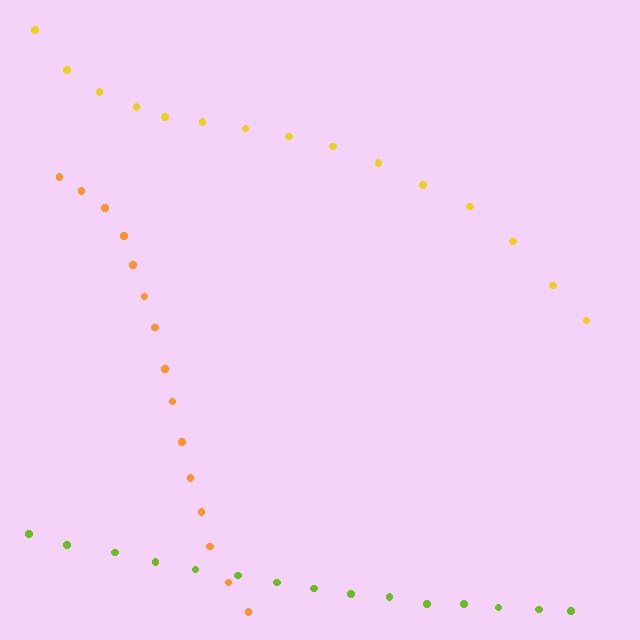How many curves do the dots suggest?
There are 3 distinct paths.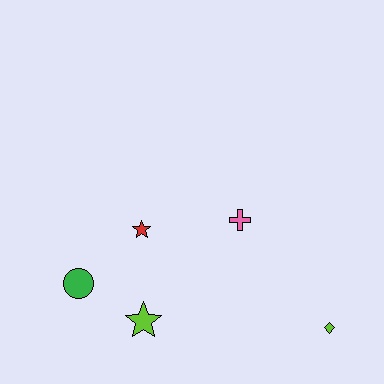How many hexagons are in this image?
There are no hexagons.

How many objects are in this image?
There are 5 objects.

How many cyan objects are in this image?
There are no cyan objects.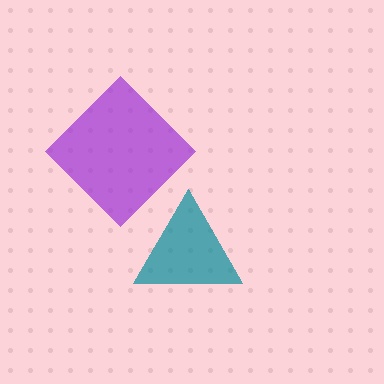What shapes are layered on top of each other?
The layered shapes are: a teal triangle, a purple diamond.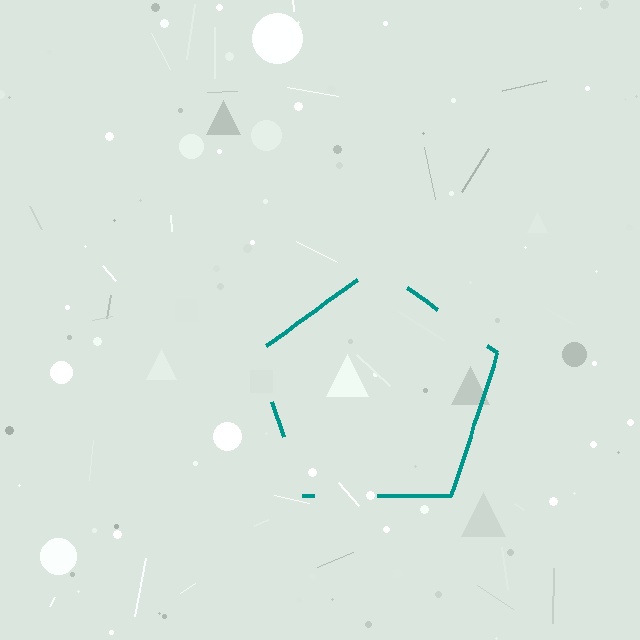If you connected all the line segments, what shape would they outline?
They would outline a pentagon.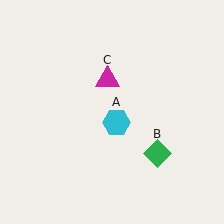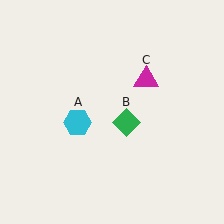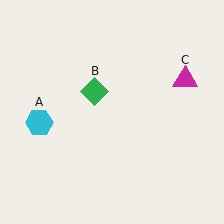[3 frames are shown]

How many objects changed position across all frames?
3 objects changed position: cyan hexagon (object A), green diamond (object B), magenta triangle (object C).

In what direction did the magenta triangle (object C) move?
The magenta triangle (object C) moved right.